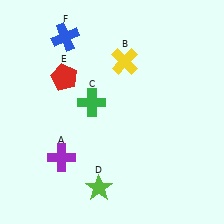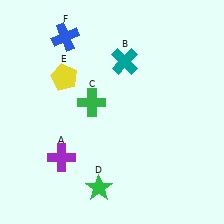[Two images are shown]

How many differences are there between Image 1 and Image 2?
There are 3 differences between the two images.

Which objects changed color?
B changed from yellow to teal. D changed from lime to green. E changed from red to yellow.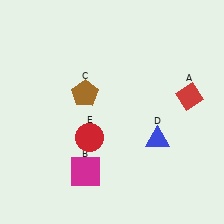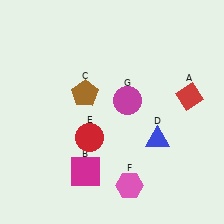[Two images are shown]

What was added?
A pink hexagon (F), a magenta circle (G) were added in Image 2.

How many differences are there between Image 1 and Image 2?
There are 2 differences between the two images.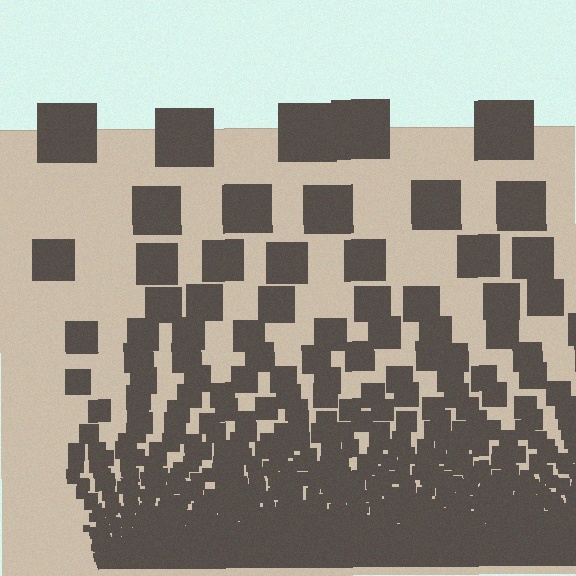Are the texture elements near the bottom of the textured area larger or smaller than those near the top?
Smaller. The gradient is inverted — elements near the bottom are smaller and denser.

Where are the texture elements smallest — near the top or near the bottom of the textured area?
Near the bottom.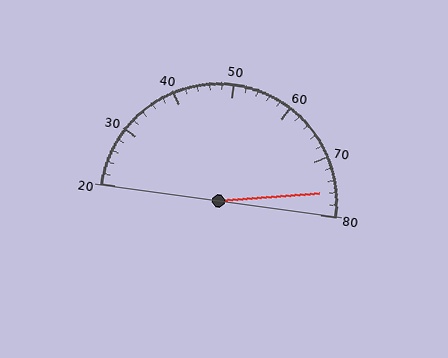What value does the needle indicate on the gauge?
The needle indicates approximately 76.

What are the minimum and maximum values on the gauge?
The gauge ranges from 20 to 80.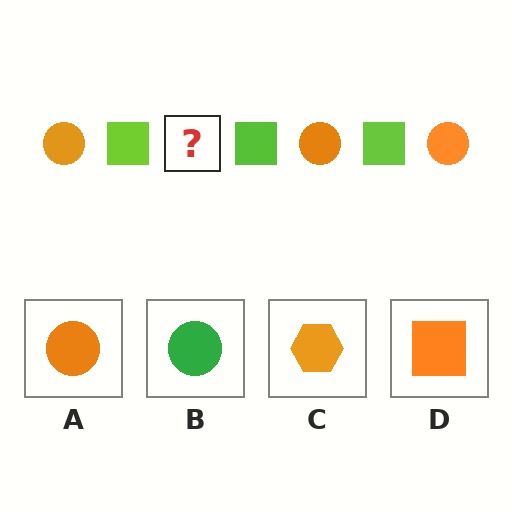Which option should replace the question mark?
Option A.